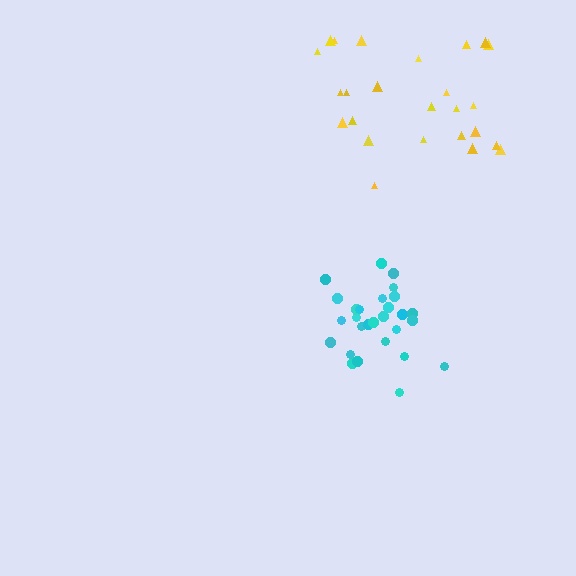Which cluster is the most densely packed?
Cyan.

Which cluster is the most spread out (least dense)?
Yellow.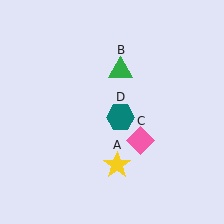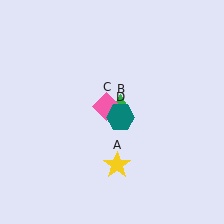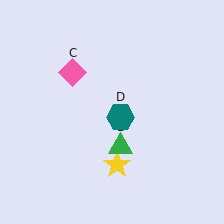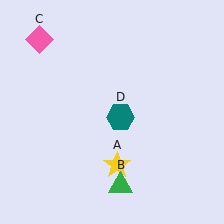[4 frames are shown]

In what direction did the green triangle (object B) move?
The green triangle (object B) moved down.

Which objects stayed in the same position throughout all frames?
Yellow star (object A) and teal hexagon (object D) remained stationary.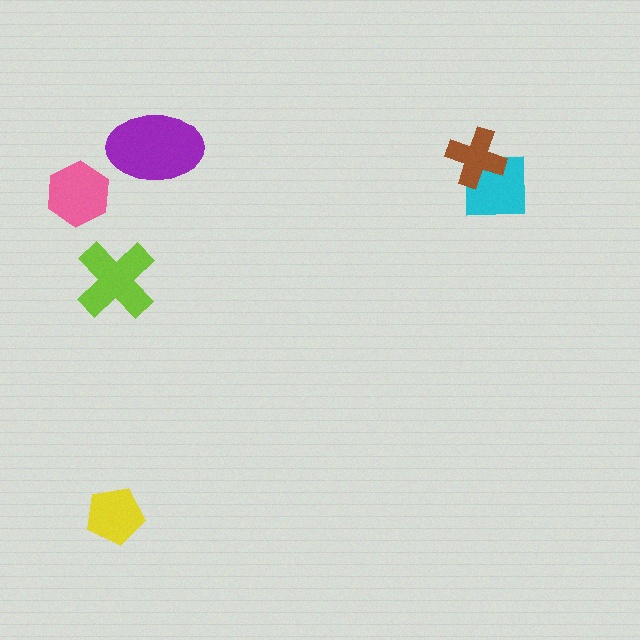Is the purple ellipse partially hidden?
No, no other shape covers it.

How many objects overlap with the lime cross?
0 objects overlap with the lime cross.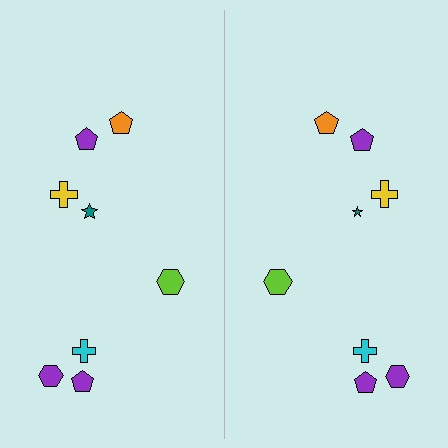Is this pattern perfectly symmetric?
No, the pattern is not perfectly symmetric. The teal star on the right side has a different size than its mirror counterpart.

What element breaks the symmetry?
The teal star on the right side has a different size than its mirror counterpart.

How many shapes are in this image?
There are 16 shapes in this image.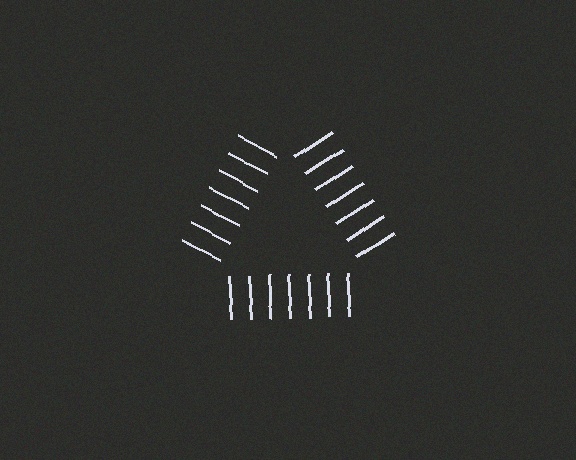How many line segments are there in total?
21 — 7 along each of the 3 edges.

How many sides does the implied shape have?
3 sides — the line-ends trace a triangle.